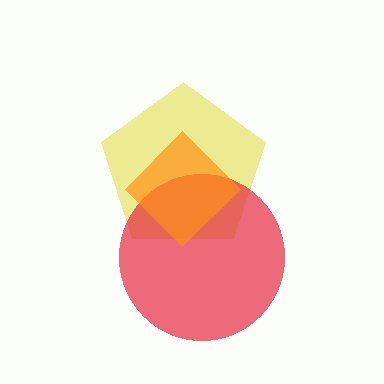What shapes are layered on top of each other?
The layered shapes are: a yellow pentagon, a red circle, an orange diamond.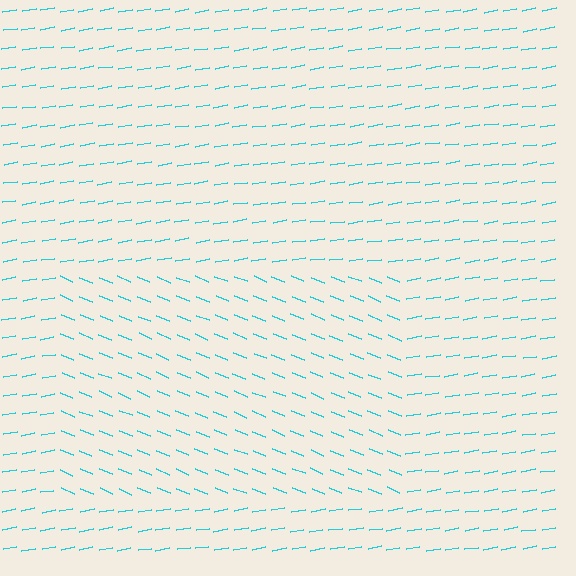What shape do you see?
I see a rectangle.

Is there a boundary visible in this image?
Yes, there is a texture boundary formed by a change in line orientation.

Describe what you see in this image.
The image is filled with small cyan line segments. A rectangle region in the image has lines oriented differently from the surrounding lines, creating a visible texture boundary.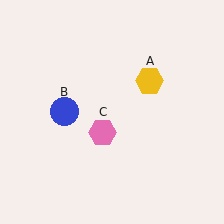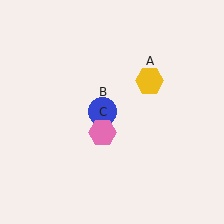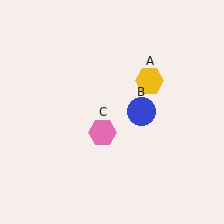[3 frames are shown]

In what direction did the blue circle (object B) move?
The blue circle (object B) moved right.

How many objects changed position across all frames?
1 object changed position: blue circle (object B).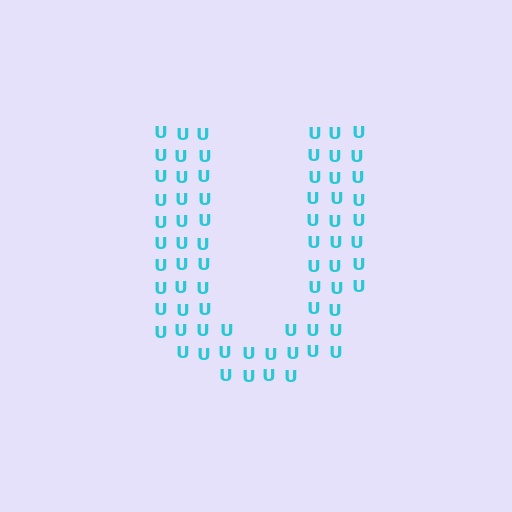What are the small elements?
The small elements are letter U's.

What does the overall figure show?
The overall figure shows the letter U.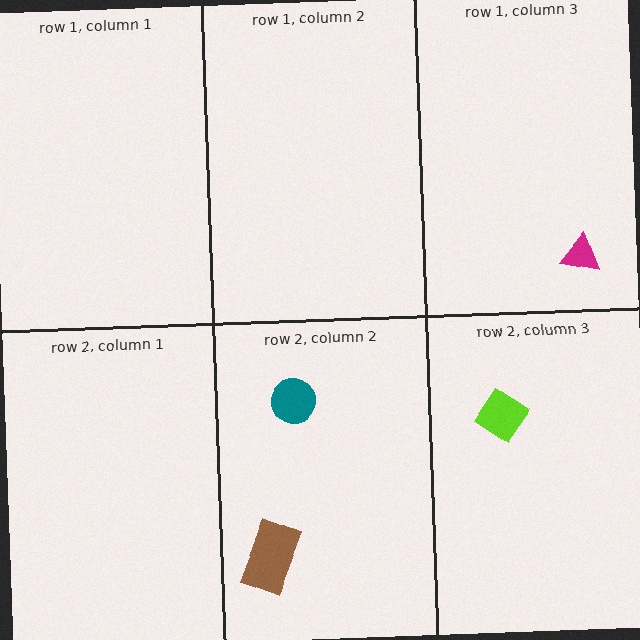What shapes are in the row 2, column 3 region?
The lime diamond.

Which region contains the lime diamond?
The row 2, column 3 region.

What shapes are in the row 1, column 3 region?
The magenta triangle.